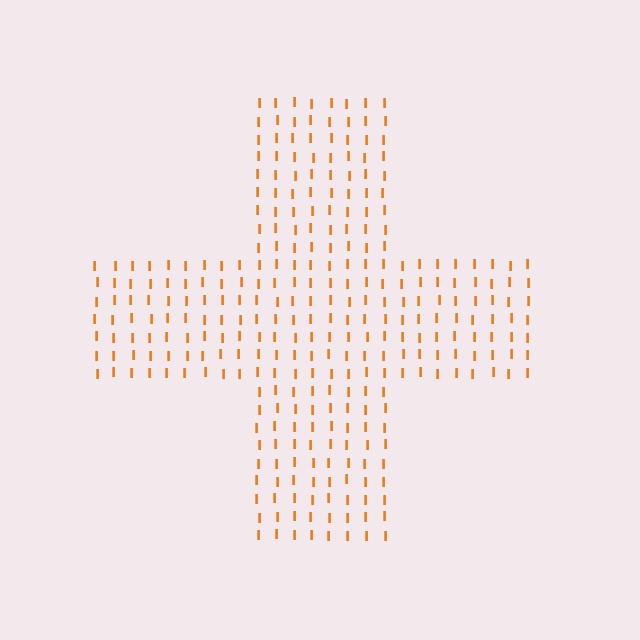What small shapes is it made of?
It is made of small letter I's.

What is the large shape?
The large shape is a cross.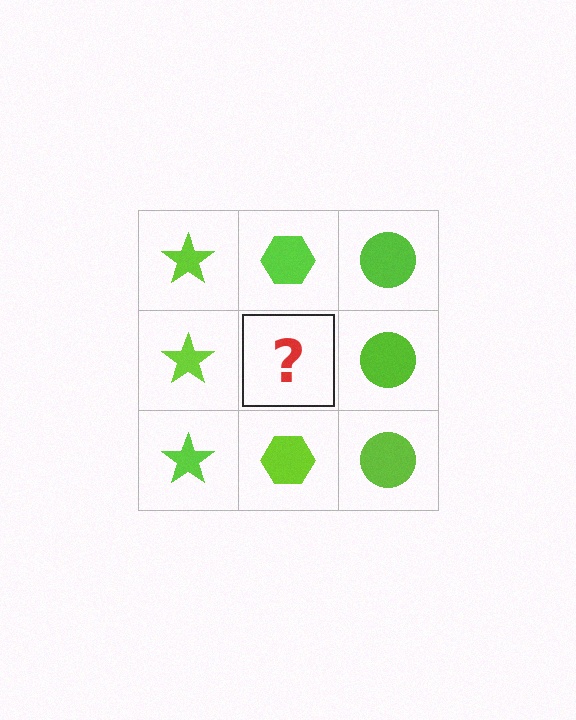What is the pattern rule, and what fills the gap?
The rule is that each column has a consistent shape. The gap should be filled with a lime hexagon.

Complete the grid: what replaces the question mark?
The question mark should be replaced with a lime hexagon.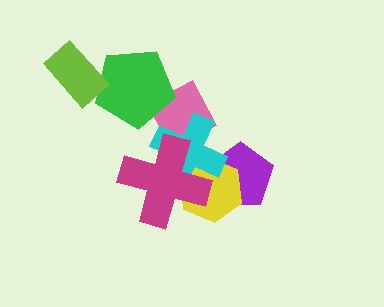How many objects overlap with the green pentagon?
2 objects overlap with the green pentagon.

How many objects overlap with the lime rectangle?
1 object overlaps with the lime rectangle.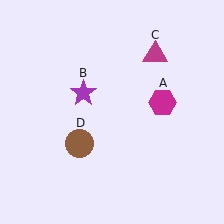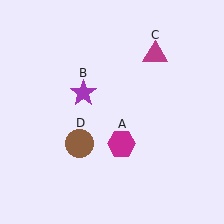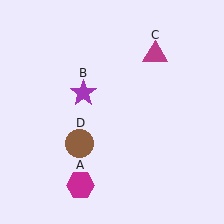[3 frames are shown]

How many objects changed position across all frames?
1 object changed position: magenta hexagon (object A).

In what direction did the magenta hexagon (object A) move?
The magenta hexagon (object A) moved down and to the left.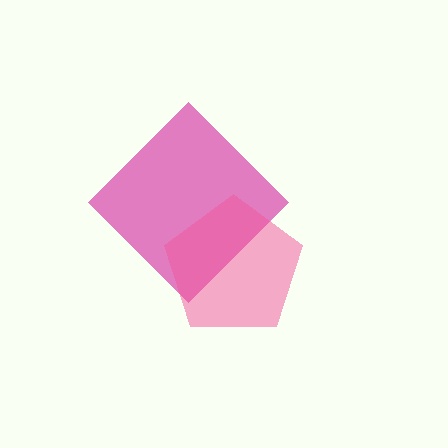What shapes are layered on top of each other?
The layered shapes are: a magenta diamond, a pink pentagon.